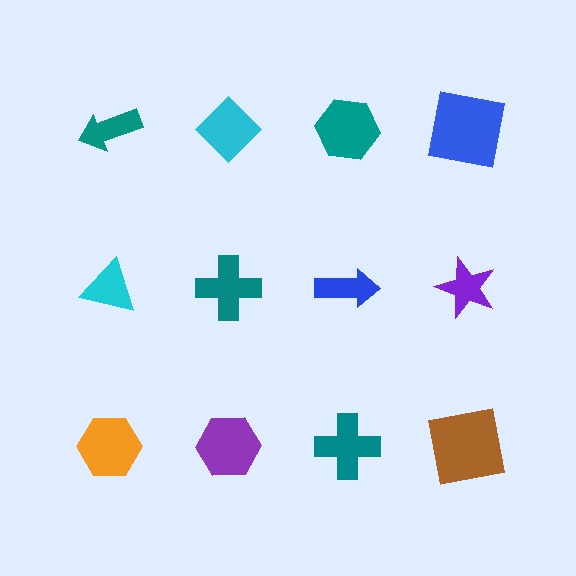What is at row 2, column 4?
A purple star.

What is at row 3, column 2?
A purple hexagon.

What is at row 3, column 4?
A brown square.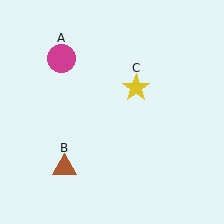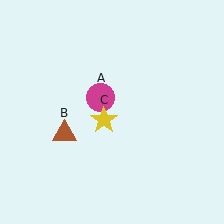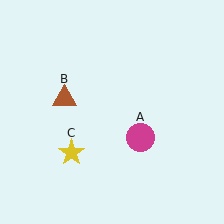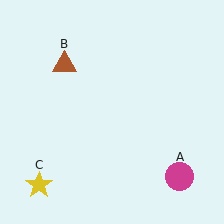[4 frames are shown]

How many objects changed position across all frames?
3 objects changed position: magenta circle (object A), brown triangle (object B), yellow star (object C).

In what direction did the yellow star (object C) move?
The yellow star (object C) moved down and to the left.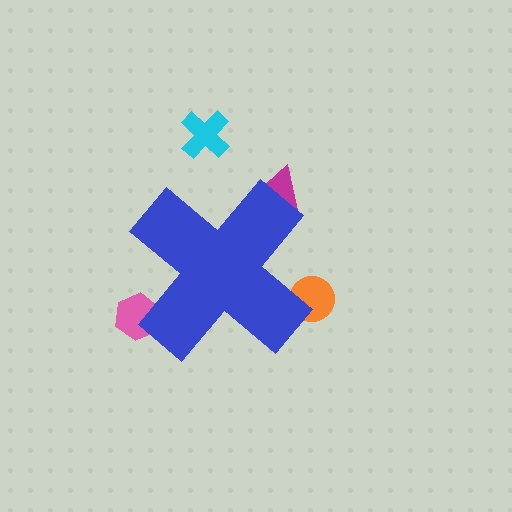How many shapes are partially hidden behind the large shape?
3 shapes are partially hidden.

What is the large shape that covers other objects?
A blue cross.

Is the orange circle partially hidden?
Yes, the orange circle is partially hidden behind the blue cross.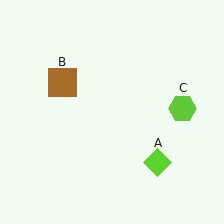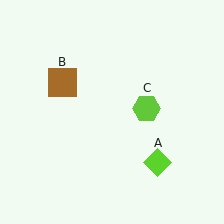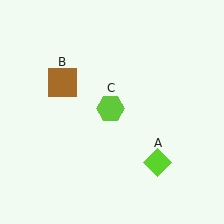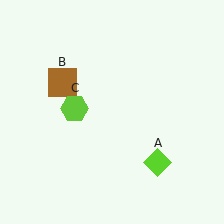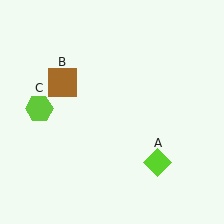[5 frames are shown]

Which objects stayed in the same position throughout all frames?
Lime diamond (object A) and brown square (object B) remained stationary.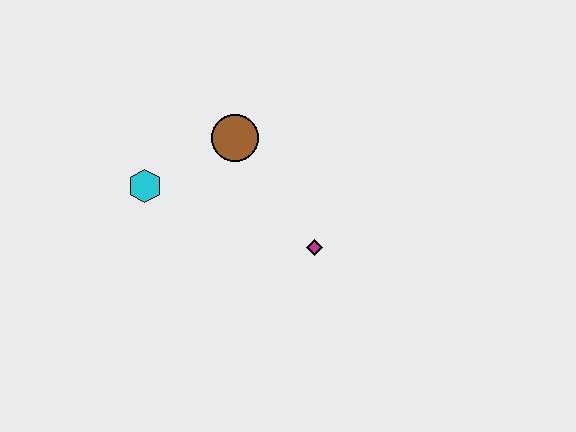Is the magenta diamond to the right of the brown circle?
Yes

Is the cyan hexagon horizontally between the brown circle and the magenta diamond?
No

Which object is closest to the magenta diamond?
The brown circle is closest to the magenta diamond.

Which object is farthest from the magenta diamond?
The cyan hexagon is farthest from the magenta diamond.